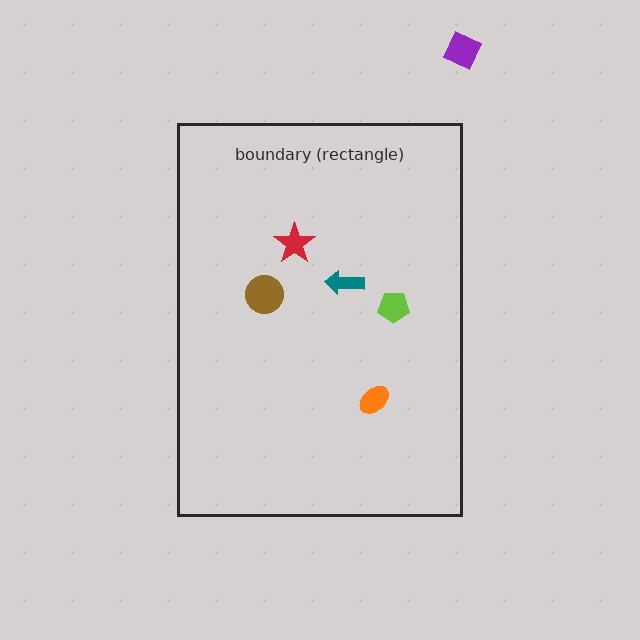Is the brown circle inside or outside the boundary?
Inside.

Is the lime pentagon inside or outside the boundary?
Inside.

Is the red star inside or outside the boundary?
Inside.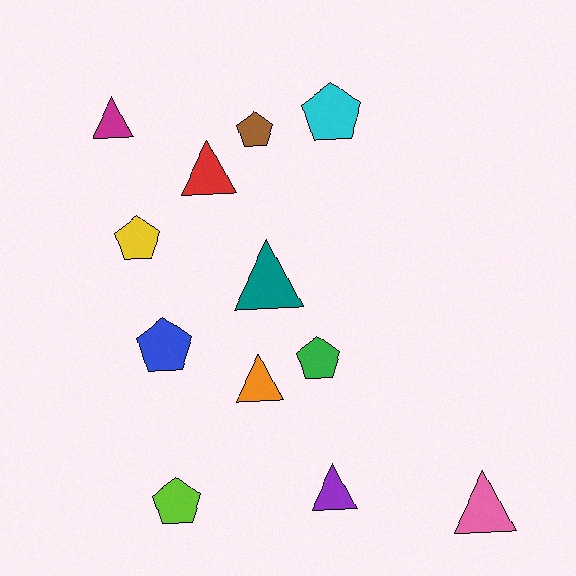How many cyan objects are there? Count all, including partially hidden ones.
There is 1 cyan object.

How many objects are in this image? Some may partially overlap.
There are 12 objects.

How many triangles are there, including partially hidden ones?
There are 6 triangles.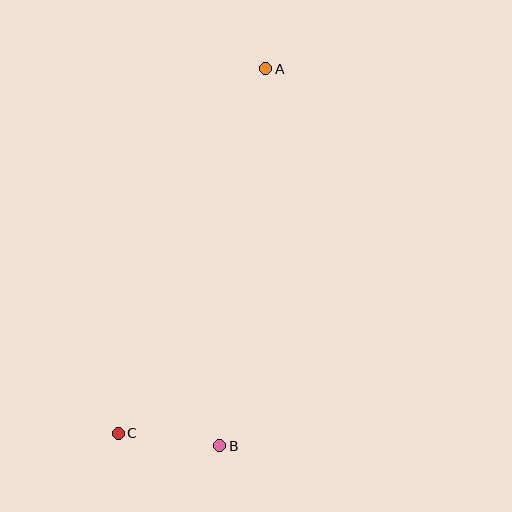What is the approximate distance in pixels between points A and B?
The distance between A and B is approximately 380 pixels.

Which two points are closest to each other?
Points B and C are closest to each other.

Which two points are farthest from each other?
Points A and C are farthest from each other.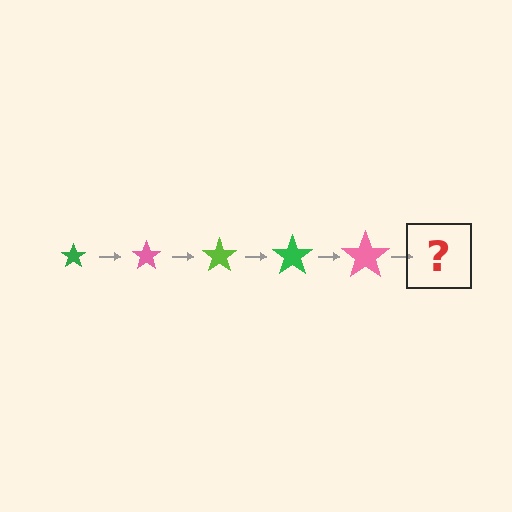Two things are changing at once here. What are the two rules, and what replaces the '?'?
The two rules are that the star grows larger each step and the color cycles through green, pink, and lime. The '?' should be a lime star, larger than the previous one.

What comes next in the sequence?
The next element should be a lime star, larger than the previous one.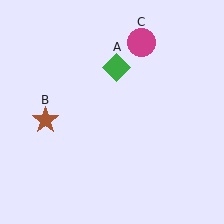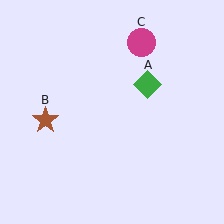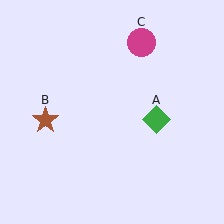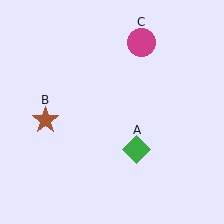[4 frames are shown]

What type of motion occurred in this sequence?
The green diamond (object A) rotated clockwise around the center of the scene.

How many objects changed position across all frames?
1 object changed position: green diamond (object A).